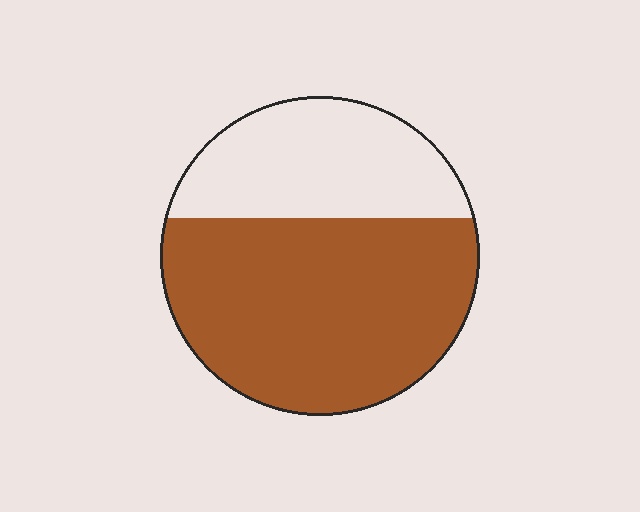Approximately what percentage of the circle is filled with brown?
Approximately 65%.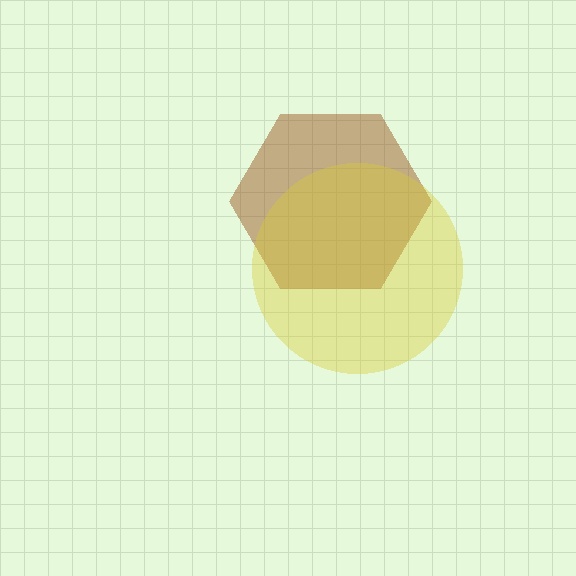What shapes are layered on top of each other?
The layered shapes are: a brown hexagon, a yellow circle.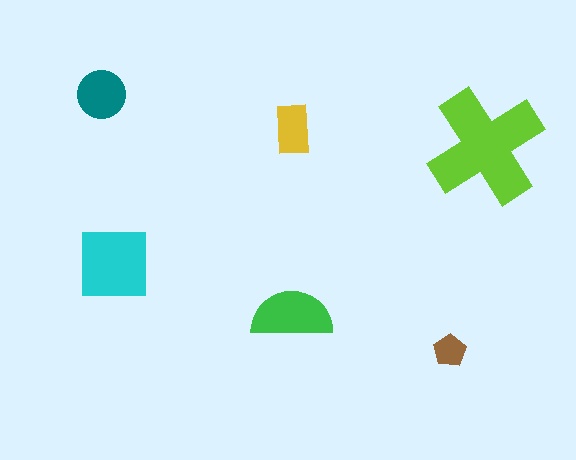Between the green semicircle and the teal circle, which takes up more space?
The green semicircle.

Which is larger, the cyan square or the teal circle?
The cyan square.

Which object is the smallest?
The brown pentagon.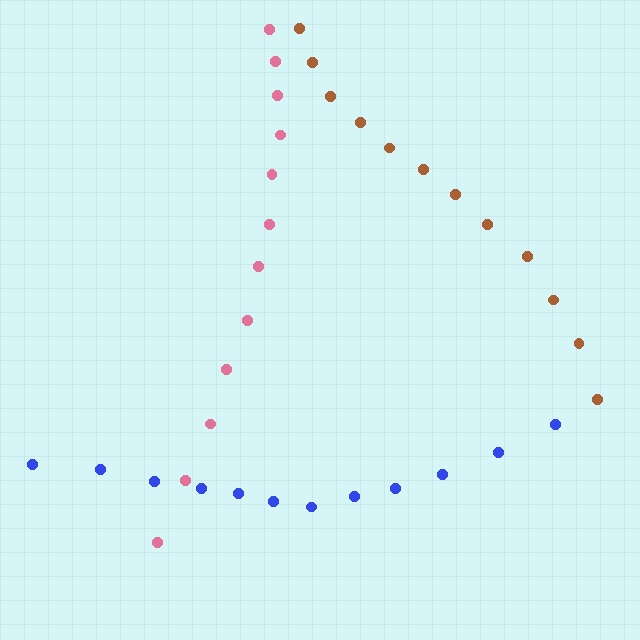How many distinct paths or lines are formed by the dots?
There are 3 distinct paths.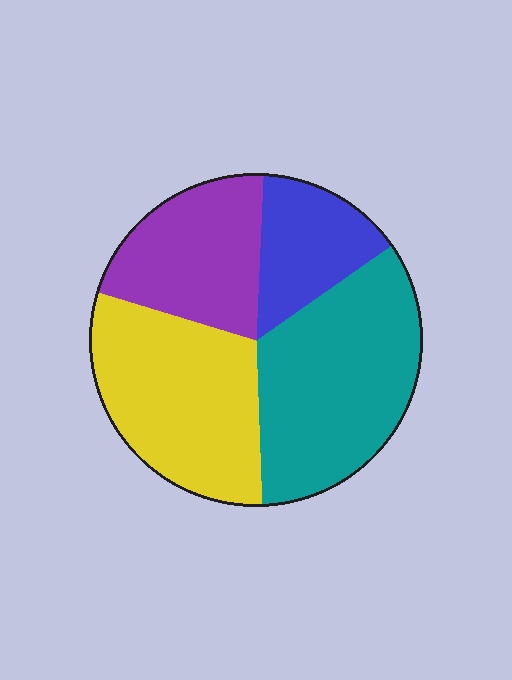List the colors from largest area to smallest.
From largest to smallest: teal, yellow, purple, blue.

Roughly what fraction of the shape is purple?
Purple covers about 20% of the shape.